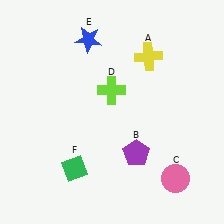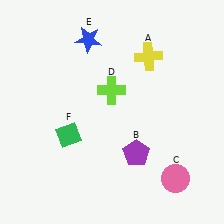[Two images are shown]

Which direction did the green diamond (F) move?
The green diamond (F) moved up.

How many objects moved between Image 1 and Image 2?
1 object moved between the two images.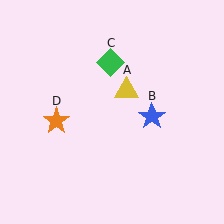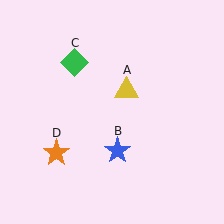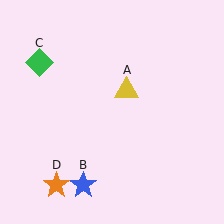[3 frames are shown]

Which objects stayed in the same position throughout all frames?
Yellow triangle (object A) remained stationary.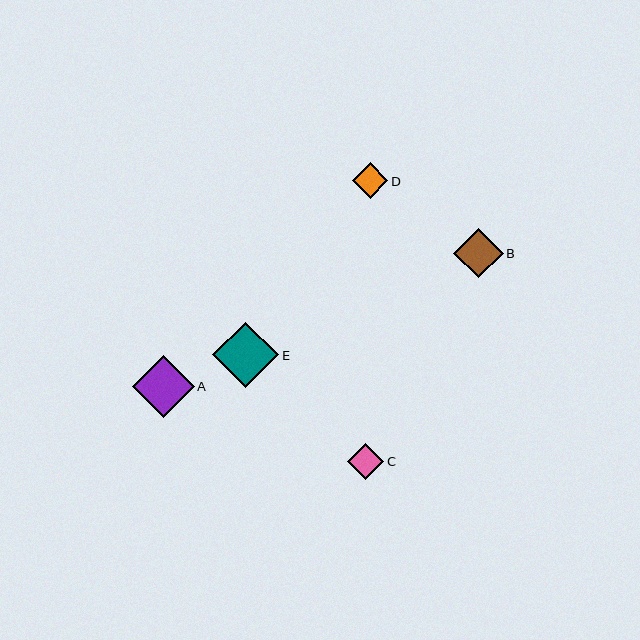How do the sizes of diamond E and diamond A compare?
Diamond E and diamond A are approximately the same size.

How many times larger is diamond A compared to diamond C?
Diamond A is approximately 1.7 times the size of diamond C.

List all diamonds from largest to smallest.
From largest to smallest: E, A, B, C, D.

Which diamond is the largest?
Diamond E is the largest with a size of approximately 66 pixels.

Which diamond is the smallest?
Diamond D is the smallest with a size of approximately 35 pixels.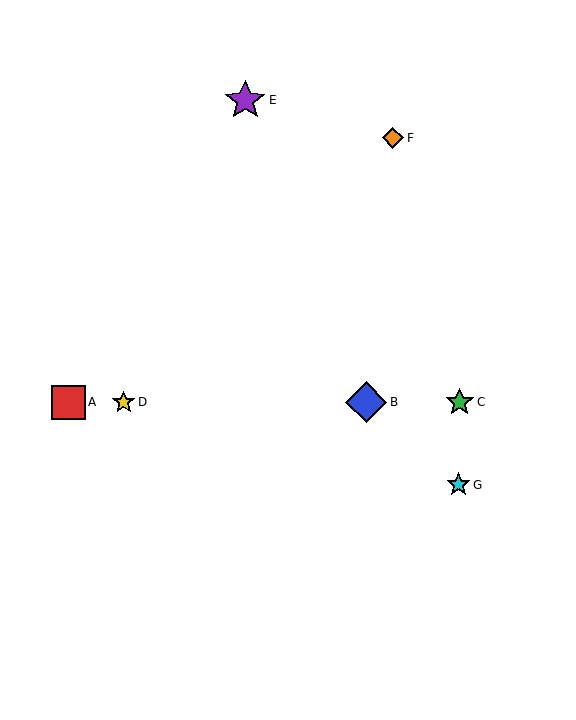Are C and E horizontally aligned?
No, C is at y≈402 and E is at y≈100.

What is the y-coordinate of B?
Object B is at y≈402.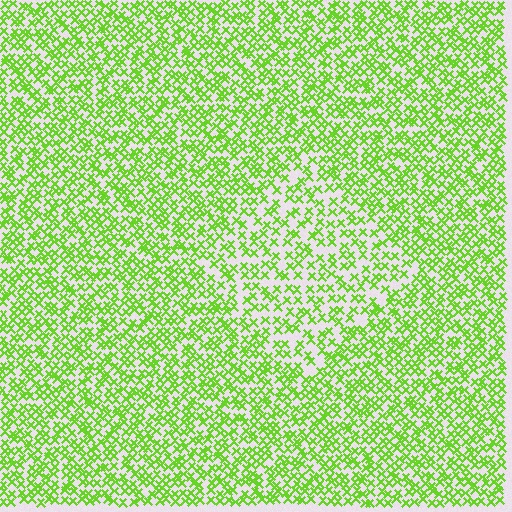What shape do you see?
I see a diamond.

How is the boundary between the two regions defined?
The boundary is defined by a change in element density (approximately 1.6x ratio). All elements are the same color, size, and shape.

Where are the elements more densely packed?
The elements are more densely packed outside the diamond boundary.